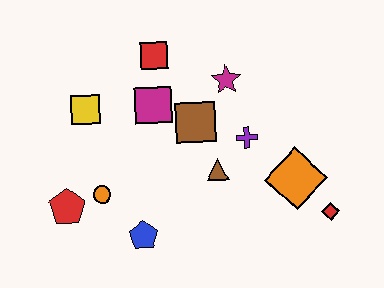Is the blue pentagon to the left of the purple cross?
Yes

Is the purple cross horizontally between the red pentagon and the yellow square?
No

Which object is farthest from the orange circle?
The red diamond is farthest from the orange circle.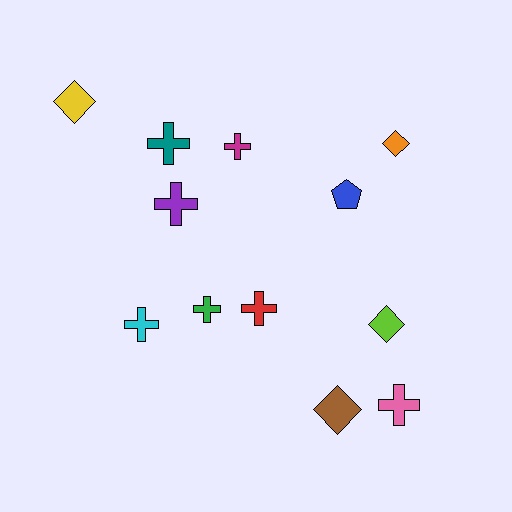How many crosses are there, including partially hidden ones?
There are 7 crosses.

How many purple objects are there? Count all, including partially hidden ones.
There is 1 purple object.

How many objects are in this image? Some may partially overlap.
There are 12 objects.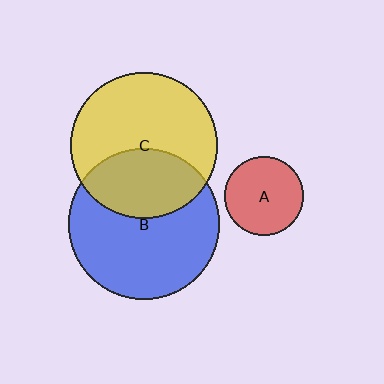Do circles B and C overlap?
Yes.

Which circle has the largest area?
Circle B (blue).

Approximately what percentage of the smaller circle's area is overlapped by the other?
Approximately 35%.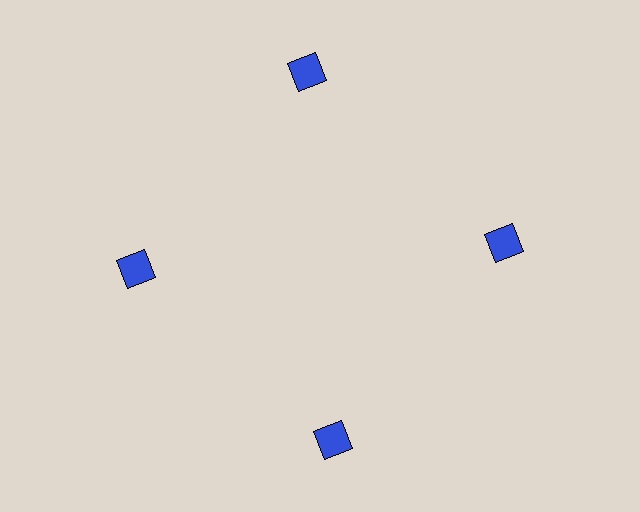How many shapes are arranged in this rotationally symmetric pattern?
There are 4 shapes, arranged in 4 groups of 1.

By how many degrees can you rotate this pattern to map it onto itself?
The pattern maps onto itself every 90 degrees of rotation.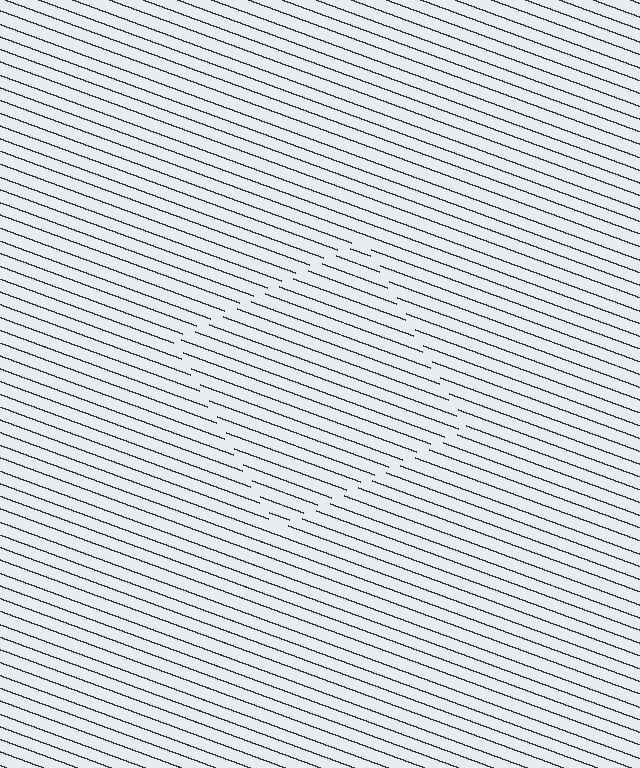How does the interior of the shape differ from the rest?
The interior of the shape contains the same grating, shifted by half a period — the contour is defined by the phase discontinuity where line-ends from the inner and outer gratings abut.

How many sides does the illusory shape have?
4 sides — the line-ends trace a square.